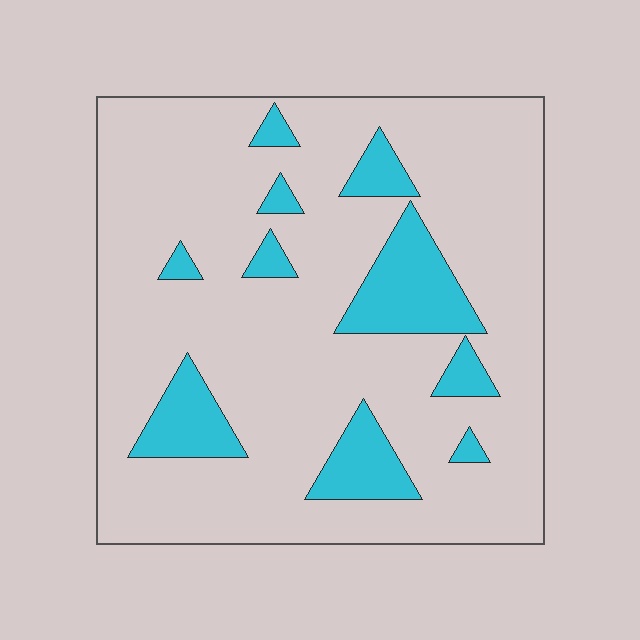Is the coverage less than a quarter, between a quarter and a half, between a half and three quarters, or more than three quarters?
Less than a quarter.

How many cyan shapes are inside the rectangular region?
10.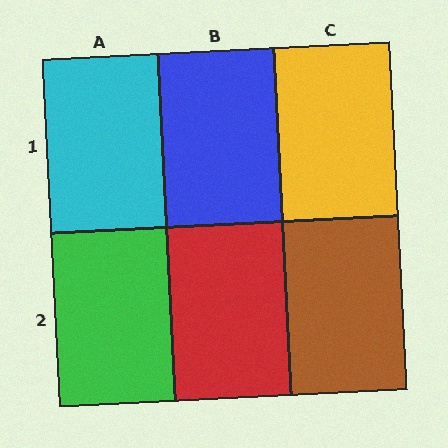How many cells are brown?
1 cell is brown.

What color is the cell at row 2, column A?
Green.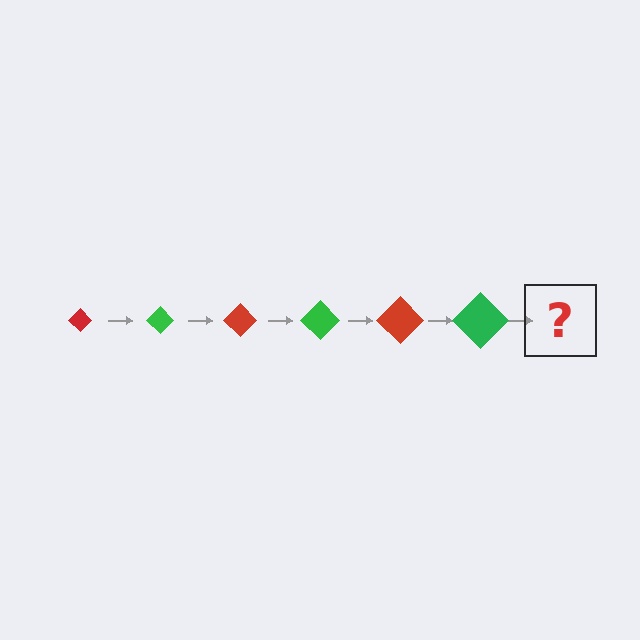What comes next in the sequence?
The next element should be a red diamond, larger than the previous one.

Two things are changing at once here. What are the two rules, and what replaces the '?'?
The two rules are that the diamond grows larger each step and the color cycles through red and green. The '?' should be a red diamond, larger than the previous one.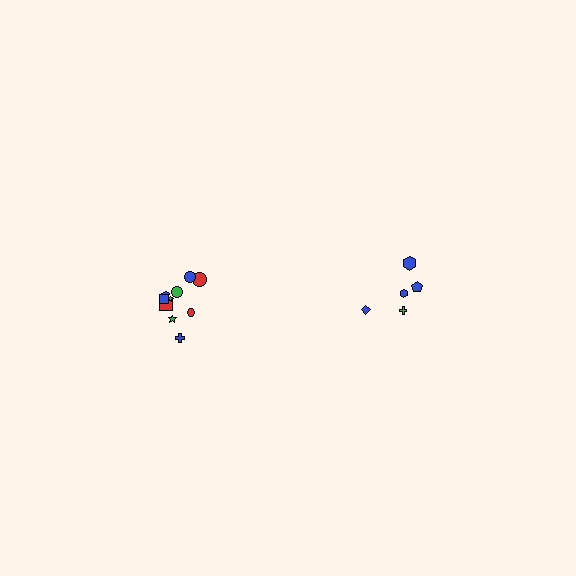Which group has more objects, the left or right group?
The left group.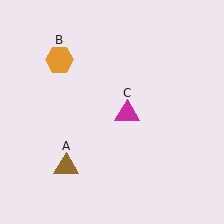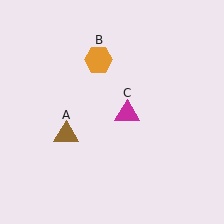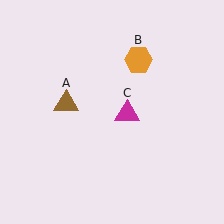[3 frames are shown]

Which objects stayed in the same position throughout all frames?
Magenta triangle (object C) remained stationary.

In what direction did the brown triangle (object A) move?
The brown triangle (object A) moved up.